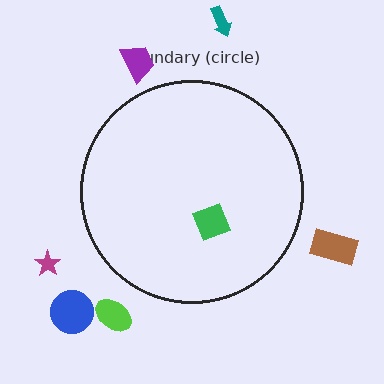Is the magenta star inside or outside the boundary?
Outside.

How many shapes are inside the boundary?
1 inside, 6 outside.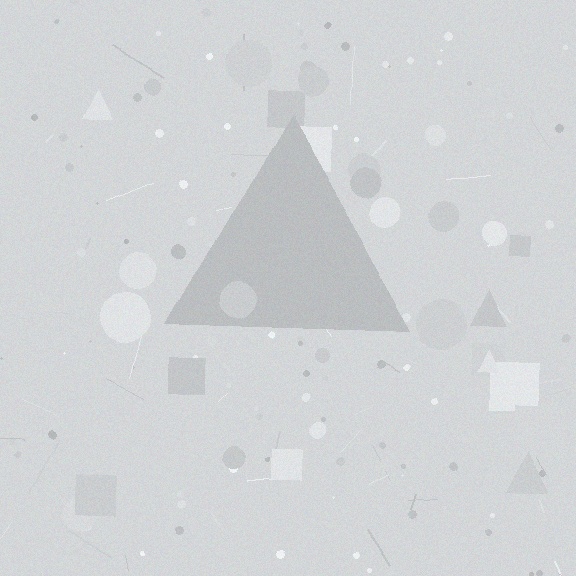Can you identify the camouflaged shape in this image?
The camouflaged shape is a triangle.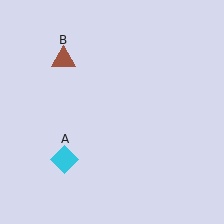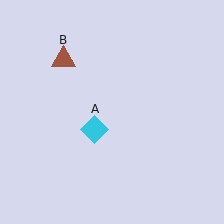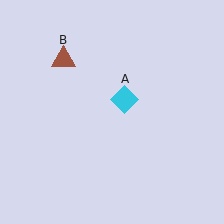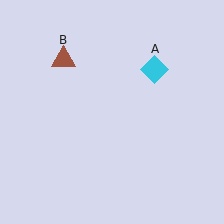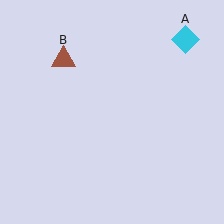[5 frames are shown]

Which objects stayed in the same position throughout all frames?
Brown triangle (object B) remained stationary.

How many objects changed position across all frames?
1 object changed position: cyan diamond (object A).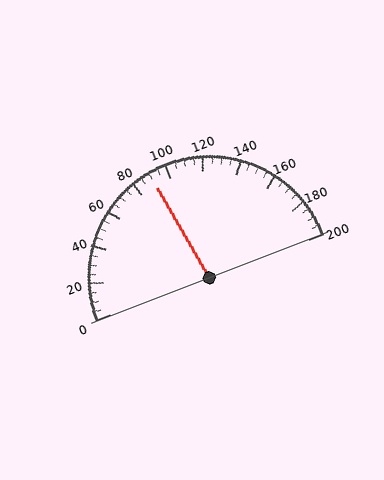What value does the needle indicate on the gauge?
The needle indicates approximately 90.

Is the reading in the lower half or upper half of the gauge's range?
The reading is in the lower half of the range (0 to 200).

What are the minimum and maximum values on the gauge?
The gauge ranges from 0 to 200.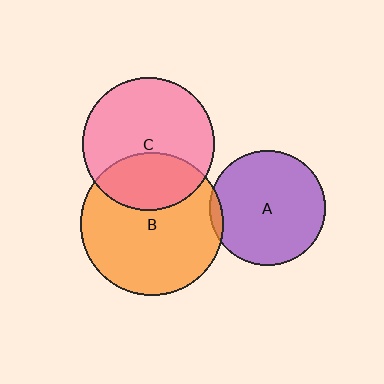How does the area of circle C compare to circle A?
Approximately 1.3 times.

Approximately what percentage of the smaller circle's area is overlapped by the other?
Approximately 35%.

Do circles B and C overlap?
Yes.